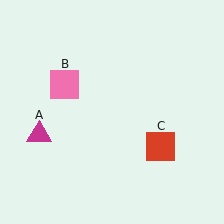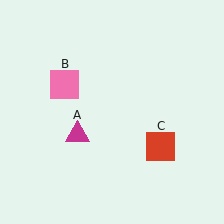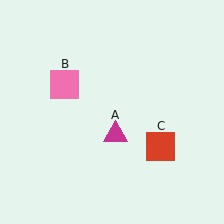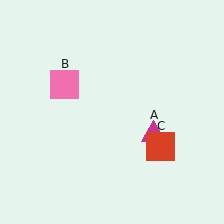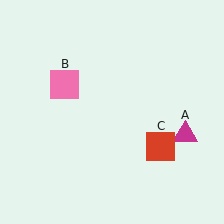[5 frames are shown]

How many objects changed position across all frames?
1 object changed position: magenta triangle (object A).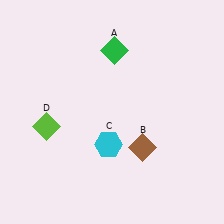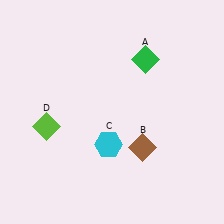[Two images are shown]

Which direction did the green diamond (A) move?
The green diamond (A) moved right.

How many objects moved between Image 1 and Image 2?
1 object moved between the two images.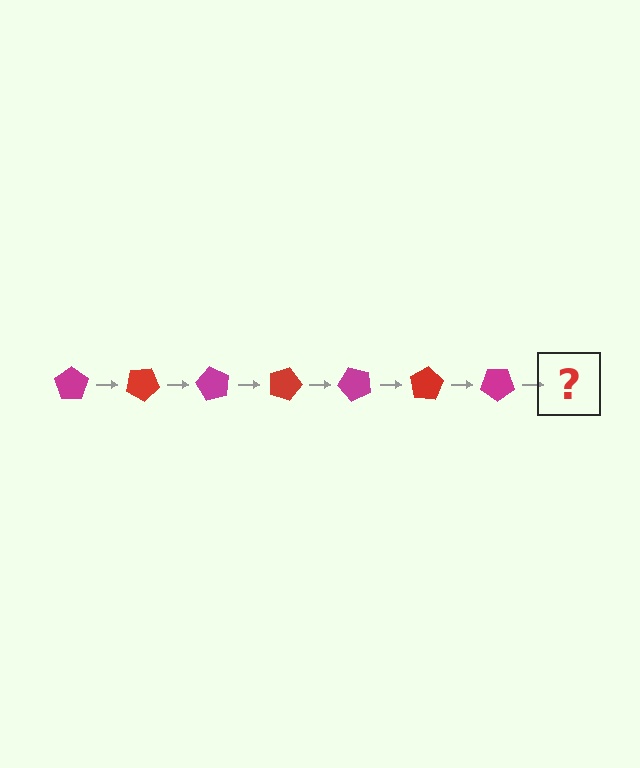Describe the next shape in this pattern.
It should be a red pentagon, rotated 210 degrees from the start.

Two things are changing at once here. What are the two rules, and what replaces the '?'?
The two rules are that it rotates 30 degrees each step and the color cycles through magenta and red. The '?' should be a red pentagon, rotated 210 degrees from the start.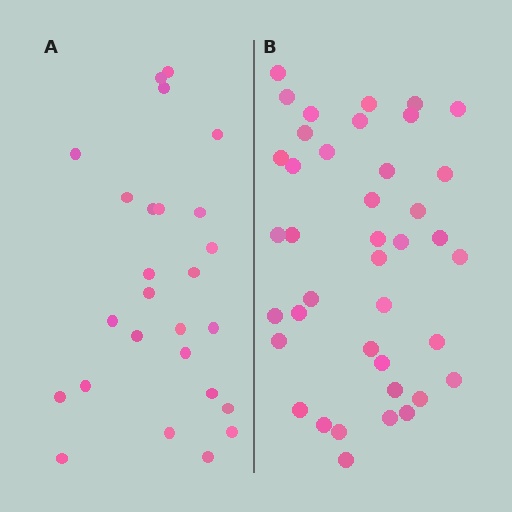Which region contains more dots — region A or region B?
Region B (the right region) has more dots.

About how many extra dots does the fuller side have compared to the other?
Region B has approximately 15 more dots than region A.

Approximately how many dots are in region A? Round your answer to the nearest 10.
About 30 dots. (The exact count is 26, which rounds to 30.)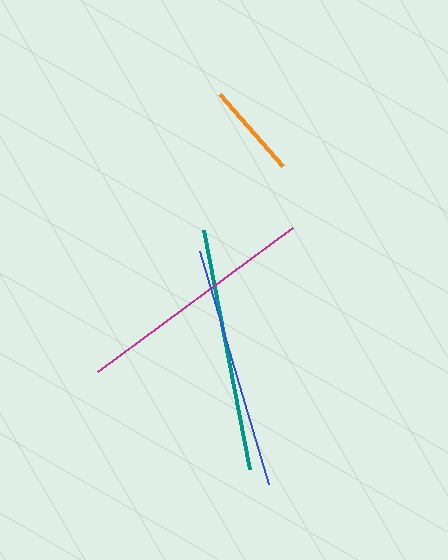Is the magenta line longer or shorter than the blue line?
The blue line is longer than the magenta line.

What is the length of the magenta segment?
The magenta segment is approximately 243 pixels long.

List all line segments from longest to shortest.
From longest to shortest: blue, magenta, teal, orange.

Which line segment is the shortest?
The orange line is the shortest at approximately 96 pixels.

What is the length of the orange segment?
The orange segment is approximately 96 pixels long.